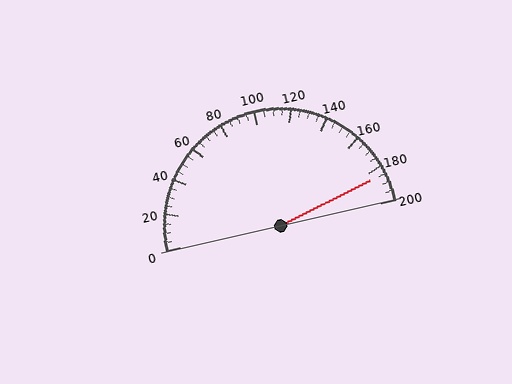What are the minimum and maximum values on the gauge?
The gauge ranges from 0 to 200.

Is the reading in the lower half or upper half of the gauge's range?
The reading is in the upper half of the range (0 to 200).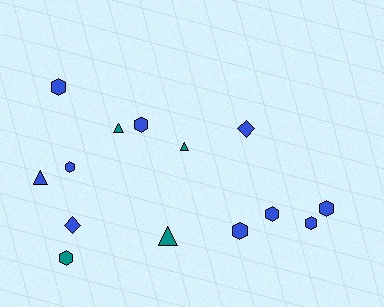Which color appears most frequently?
Blue, with 10 objects.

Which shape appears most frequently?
Hexagon, with 8 objects.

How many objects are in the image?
There are 14 objects.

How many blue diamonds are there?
There are 2 blue diamonds.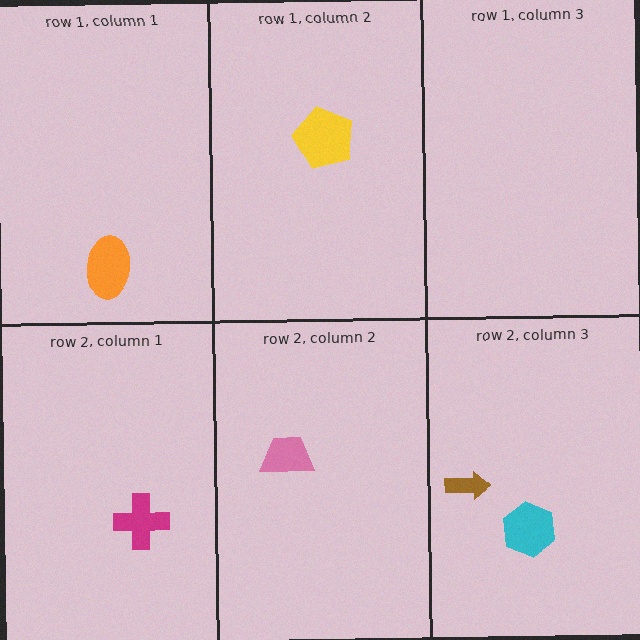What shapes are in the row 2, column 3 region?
The brown arrow, the cyan hexagon.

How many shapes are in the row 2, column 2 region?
1.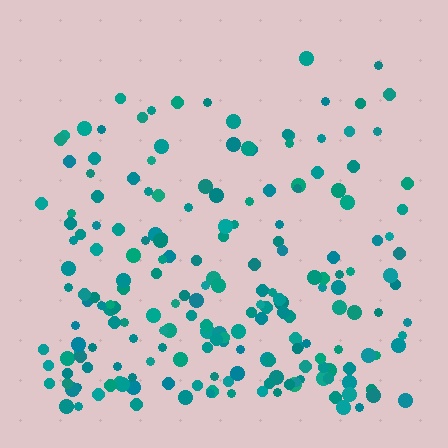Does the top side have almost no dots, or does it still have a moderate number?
Still a moderate number, just noticeably fewer than the bottom.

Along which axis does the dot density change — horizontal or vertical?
Vertical.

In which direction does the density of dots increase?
From top to bottom, with the bottom side densest.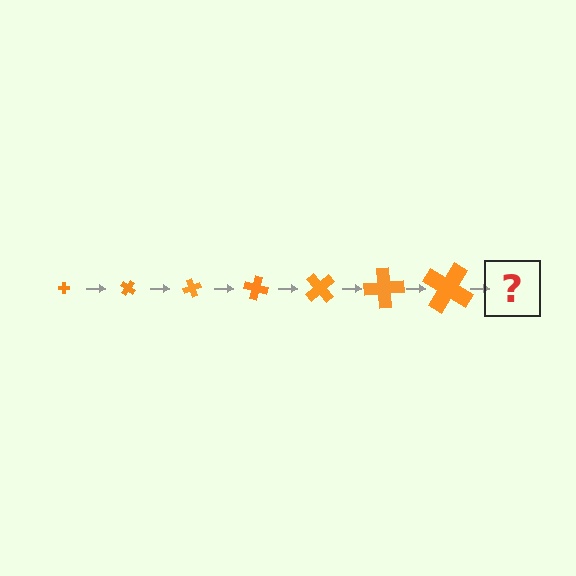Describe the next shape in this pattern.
It should be a cross, larger than the previous one and rotated 245 degrees from the start.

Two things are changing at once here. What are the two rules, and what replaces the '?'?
The two rules are that the cross grows larger each step and it rotates 35 degrees each step. The '?' should be a cross, larger than the previous one and rotated 245 degrees from the start.